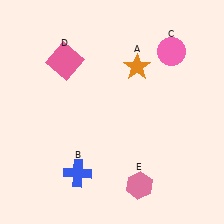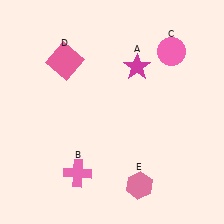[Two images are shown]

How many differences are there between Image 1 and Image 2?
There are 2 differences between the two images.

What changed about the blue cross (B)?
In Image 1, B is blue. In Image 2, it changed to pink.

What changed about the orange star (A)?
In Image 1, A is orange. In Image 2, it changed to magenta.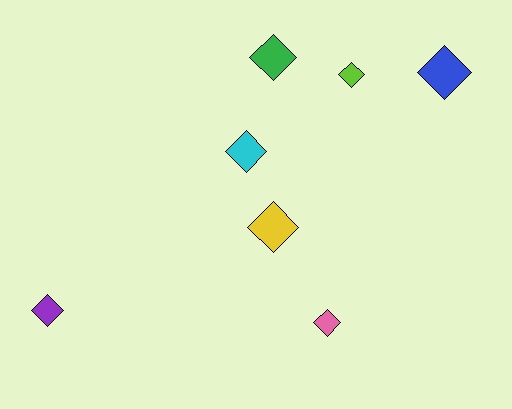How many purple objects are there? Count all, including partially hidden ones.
There is 1 purple object.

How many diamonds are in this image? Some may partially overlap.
There are 7 diamonds.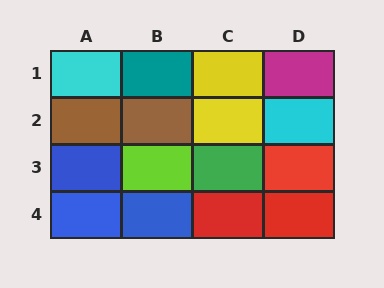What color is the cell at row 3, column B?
Lime.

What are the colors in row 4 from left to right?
Blue, blue, red, red.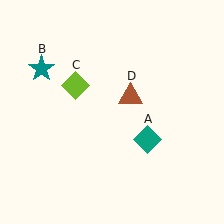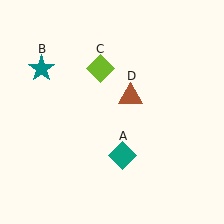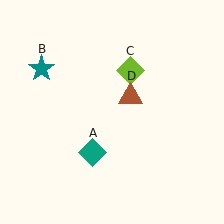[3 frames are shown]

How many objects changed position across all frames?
2 objects changed position: teal diamond (object A), lime diamond (object C).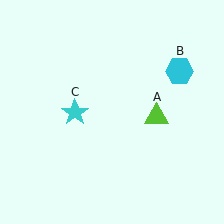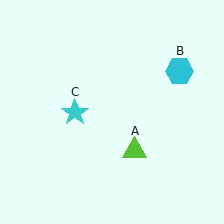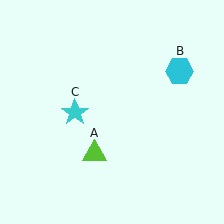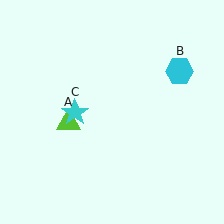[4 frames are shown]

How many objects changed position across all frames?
1 object changed position: lime triangle (object A).